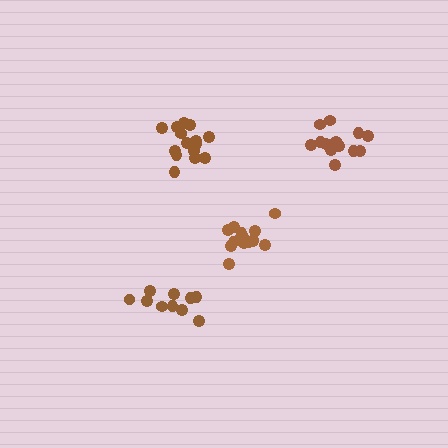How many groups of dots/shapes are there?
There are 4 groups.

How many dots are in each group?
Group 1: 15 dots, Group 2: 14 dots, Group 3: 15 dots, Group 4: 10 dots (54 total).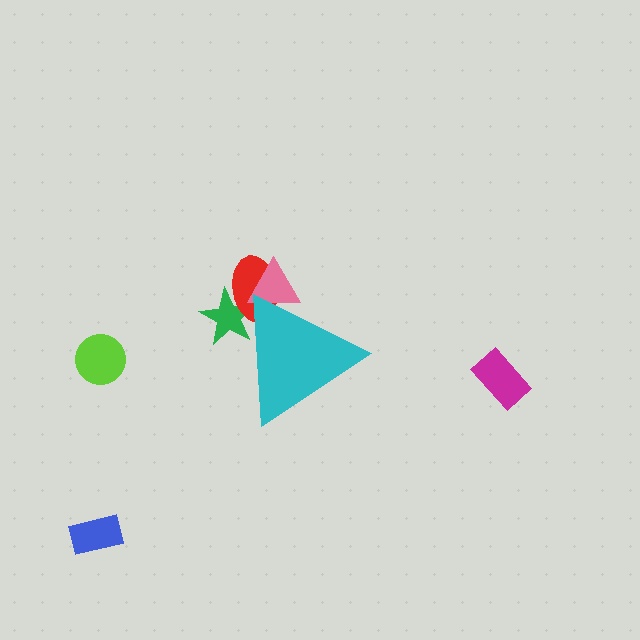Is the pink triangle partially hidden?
Yes, the pink triangle is partially hidden behind the cyan triangle.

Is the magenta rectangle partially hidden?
No, the magenta rectangle is fully visible.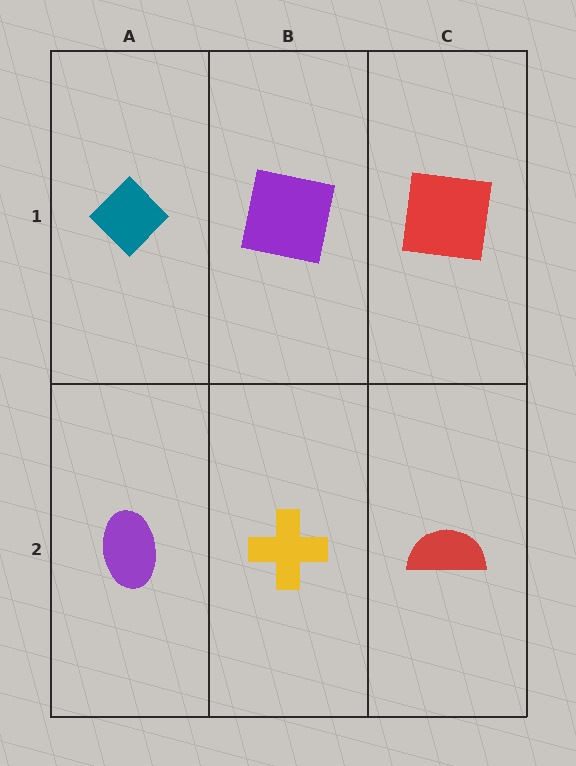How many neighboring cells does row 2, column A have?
2.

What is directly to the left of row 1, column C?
A purple square.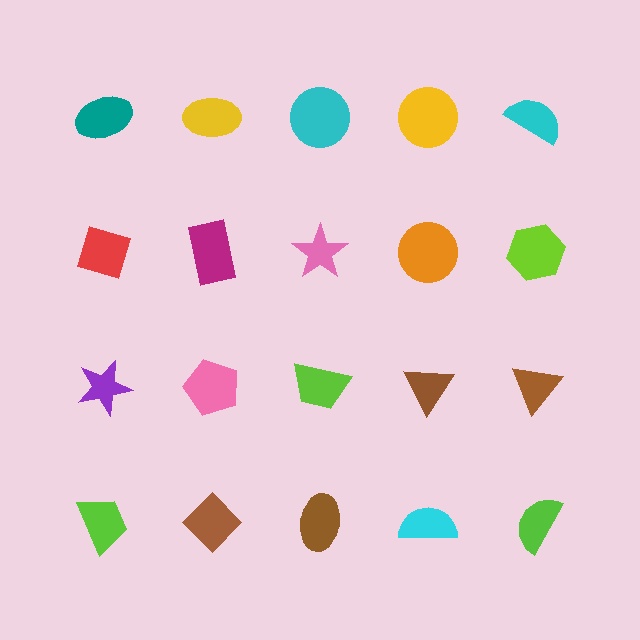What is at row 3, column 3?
A lime trapezoid.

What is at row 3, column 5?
A brown triangle.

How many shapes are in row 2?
5 shapes.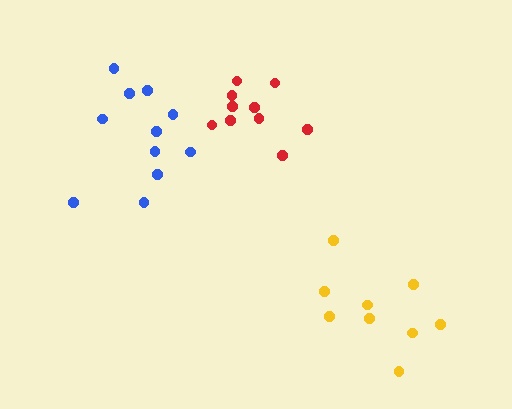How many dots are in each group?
Group 1: 10 dots, Group 2: 9 dots, Group 3: 11 dots (30 total).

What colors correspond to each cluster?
The clusters are colored: red, yellow, blue.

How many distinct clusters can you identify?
There are 3 distinct clusters.